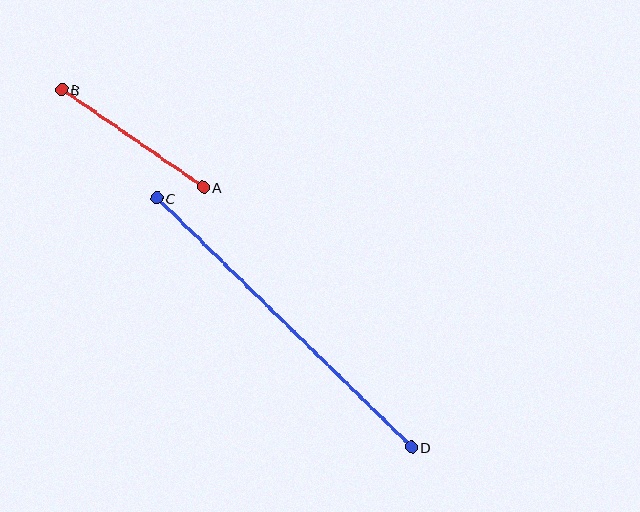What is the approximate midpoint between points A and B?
The midpoint is at approximately (133, 138) pixels.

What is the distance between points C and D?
The distance is approximately 356 pixels.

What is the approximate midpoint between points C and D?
The midpoint is at approximately (284, 323) pixels.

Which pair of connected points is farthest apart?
Points C and D are farthest apart.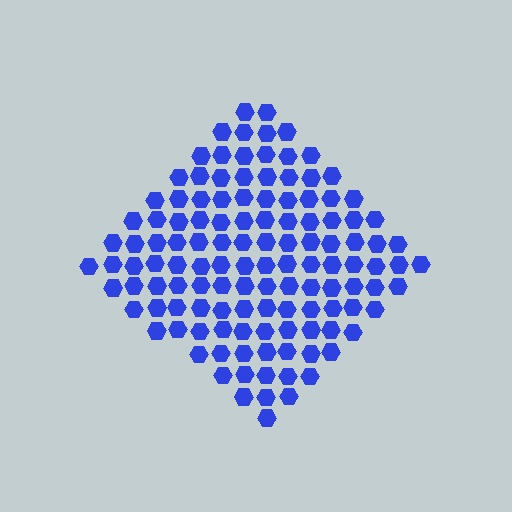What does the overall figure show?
The overall figure shows a diamond.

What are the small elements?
The small elements are hexagons.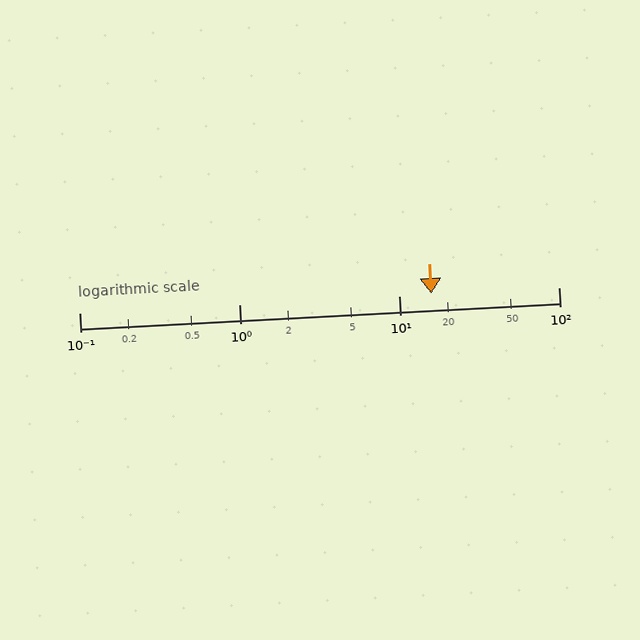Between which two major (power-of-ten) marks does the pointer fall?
The pointer is between 10 and 100.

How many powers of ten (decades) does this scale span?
The scale spans 3 decades, from 0.1 to 100.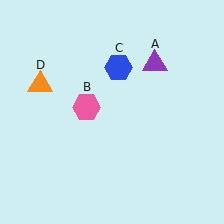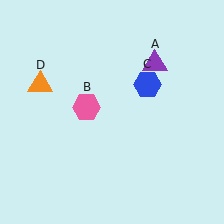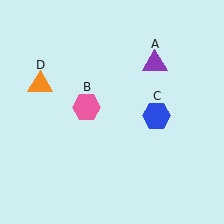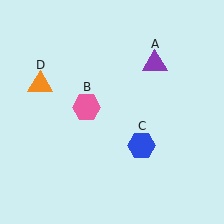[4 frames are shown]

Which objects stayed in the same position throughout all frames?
Purple triangle (object A) and pink hexagon (object B) and orange triangle (object D) remained stationary.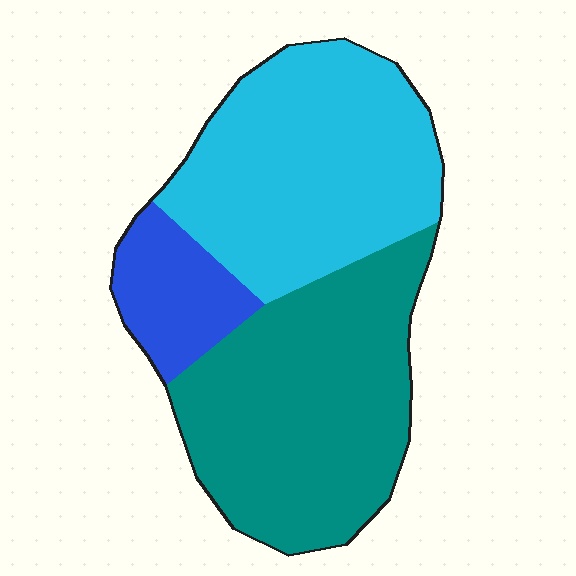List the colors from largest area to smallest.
From largest to smallest: teal, cyan, blue.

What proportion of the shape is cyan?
Cyan covers 42% of the shape.